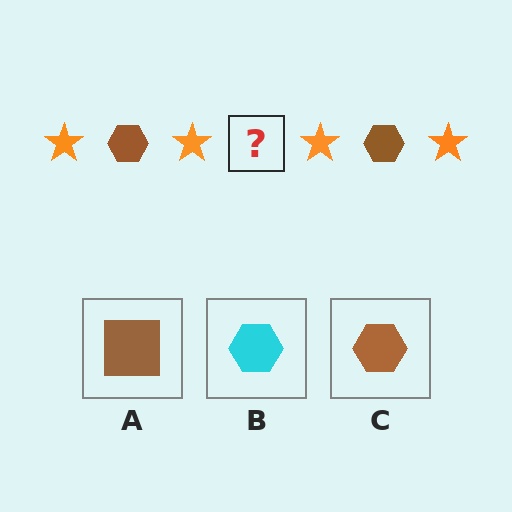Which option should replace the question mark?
Option C.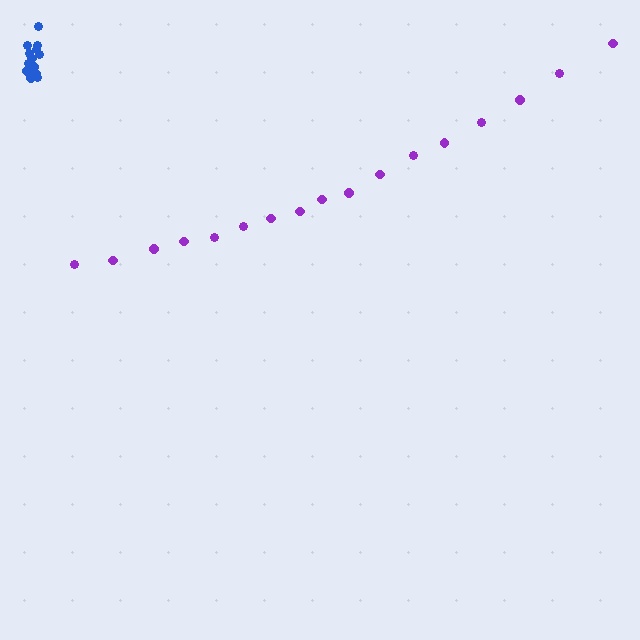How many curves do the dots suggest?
There are 2 distinct paths.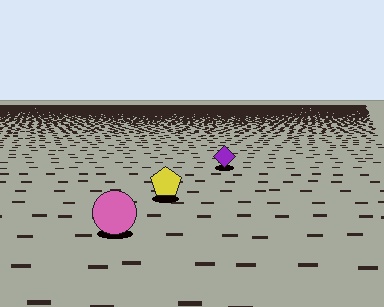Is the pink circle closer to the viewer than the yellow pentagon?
Yes. The pink circle is closer — you can tell from the texture gradient: the ground texture is coarser near it.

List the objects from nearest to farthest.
From nearest to farthest: the pink circle, the yellow pentagon, the purple diamond.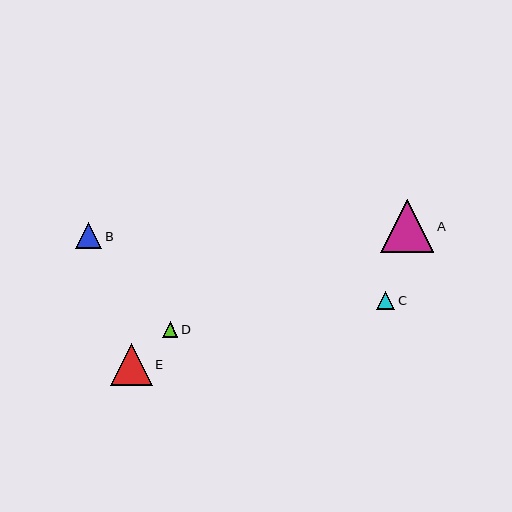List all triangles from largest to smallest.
From largest to smallest: A, E, B, C, D.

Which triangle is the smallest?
Triangle D is the smallest with a size of approximately 16 pixels.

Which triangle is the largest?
Triangle A is the largest with a size of approximately 53 pixels.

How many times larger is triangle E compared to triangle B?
Triangle E is approximately 1.6 times the size of triangle B.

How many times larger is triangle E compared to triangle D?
Triangle E is approximately 2.7 times the size of triangle D.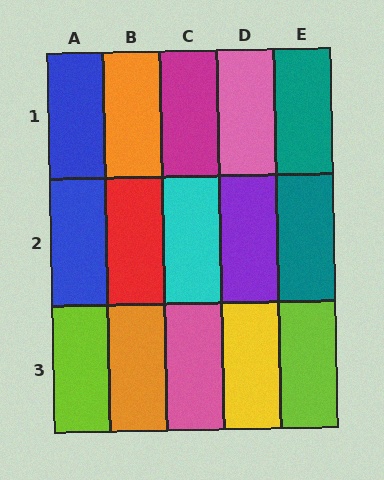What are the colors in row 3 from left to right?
Lime, orange, pink, yellow, lime.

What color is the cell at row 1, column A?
Blue.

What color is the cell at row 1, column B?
Orange.